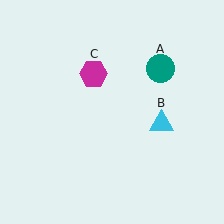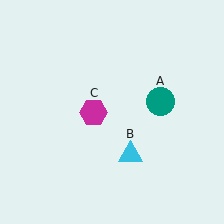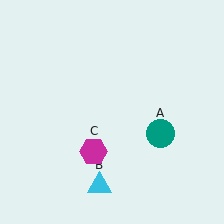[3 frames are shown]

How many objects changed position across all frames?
3 objects changed position: teal circle (object A), cyan triangle (object B), magenta hexagon (object C).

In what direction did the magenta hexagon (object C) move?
The magenta hexagon (object C) moved down.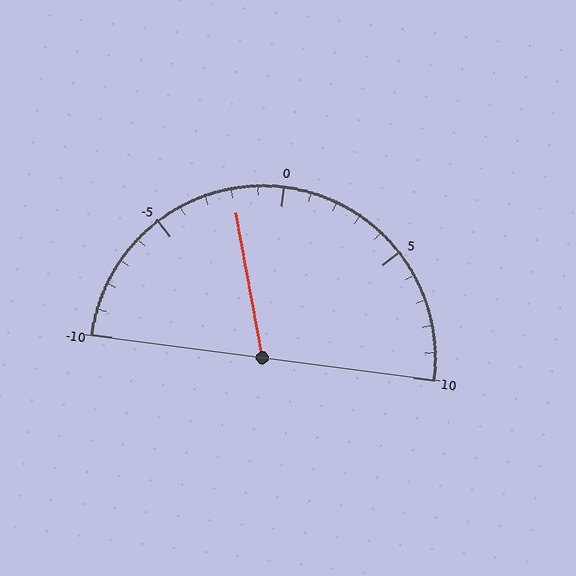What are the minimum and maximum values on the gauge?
The gauge ranges from -10 to 10.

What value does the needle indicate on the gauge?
The needle indicates approximately -2.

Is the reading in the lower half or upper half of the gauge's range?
The reading is in the lower half of the range (-10 to 10).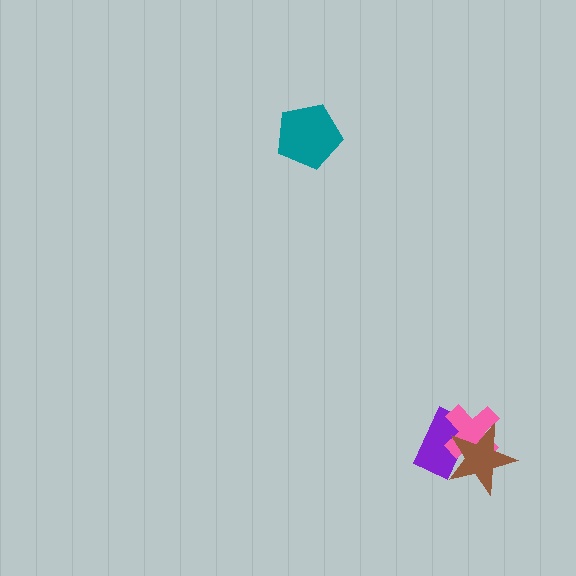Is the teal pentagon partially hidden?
No, no other shape covers it.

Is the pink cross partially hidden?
Yes, it is partially covered by another shape.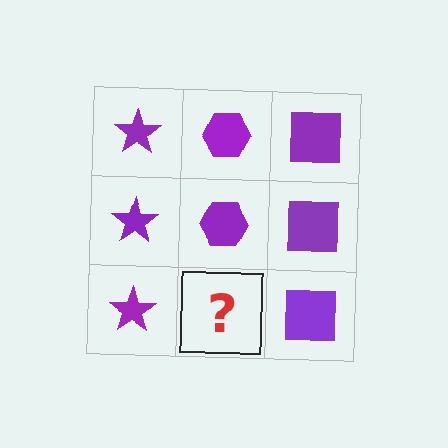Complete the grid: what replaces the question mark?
The question mark should be replaced with a purple hexagon.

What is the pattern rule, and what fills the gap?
The rule is that each column has a consistent shape. The gap should be filled with a purple hexagon.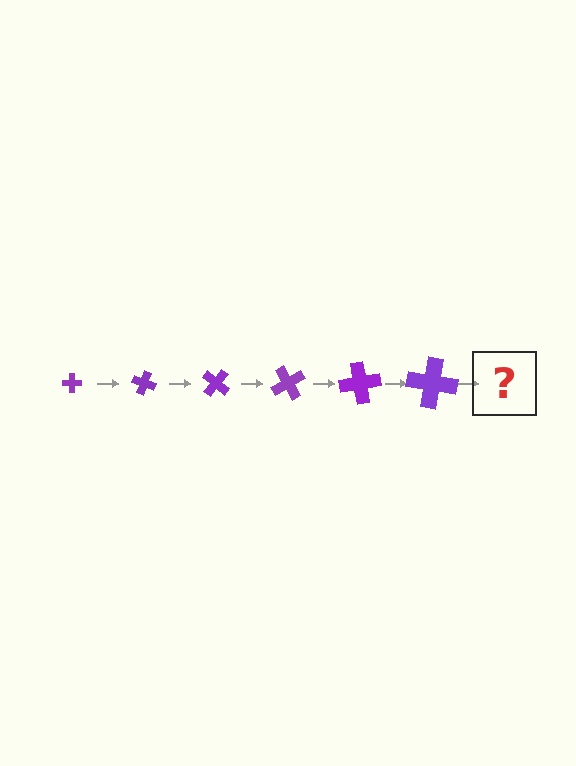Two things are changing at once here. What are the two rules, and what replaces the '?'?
The two rules are that the cross grows larger each step and it rotates 20 degrees each step. The '?' should be a cross, larger than the previous one and rotated 120 degrees from the start.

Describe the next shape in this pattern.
It should be a cross, larger than the previous one and rotated 120 degrees from the start.